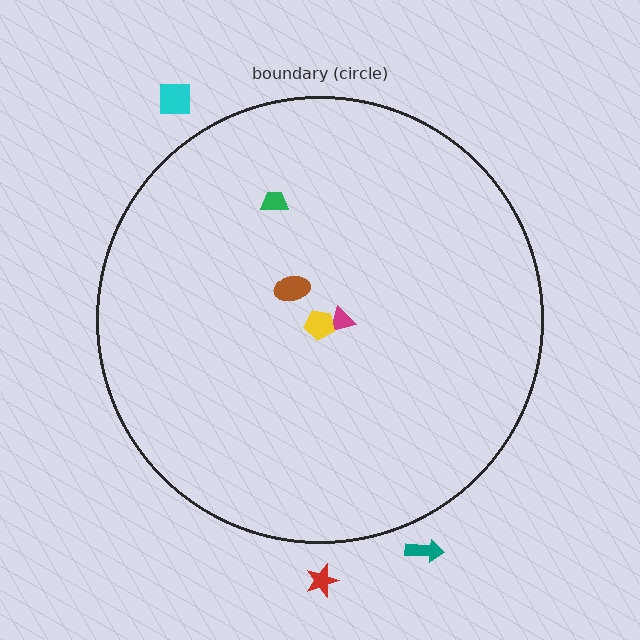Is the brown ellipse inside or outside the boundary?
Inside.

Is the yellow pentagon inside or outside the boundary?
Inside.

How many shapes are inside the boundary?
4 inside, 3 outside.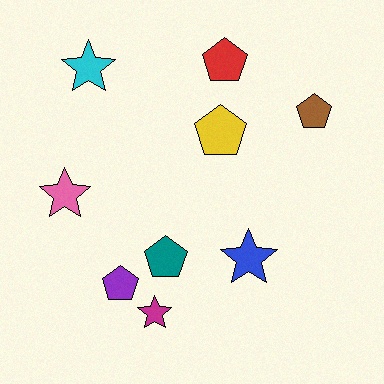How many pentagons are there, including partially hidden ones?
There are 5 pentagons.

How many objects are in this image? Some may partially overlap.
There are 9 objects.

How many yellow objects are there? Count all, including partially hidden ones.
There is 1 yellow object.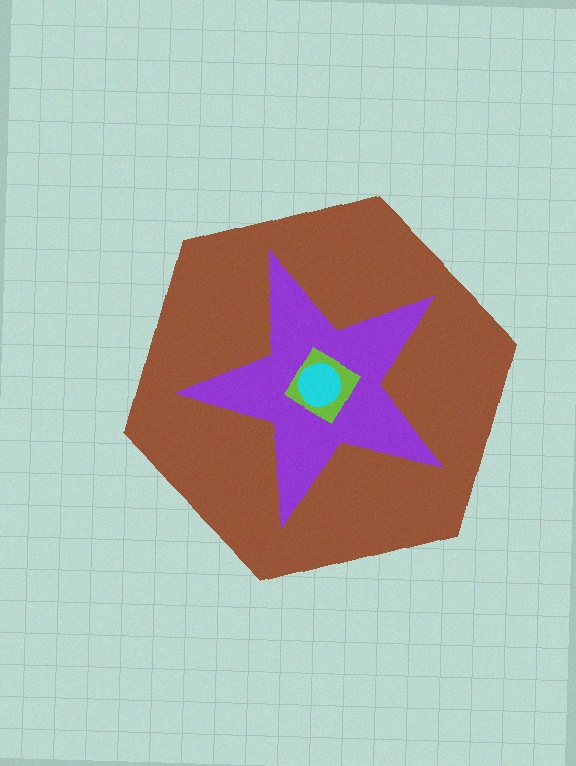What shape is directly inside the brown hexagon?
The purple star.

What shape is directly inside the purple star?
The lime diamond.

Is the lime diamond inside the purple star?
Yes.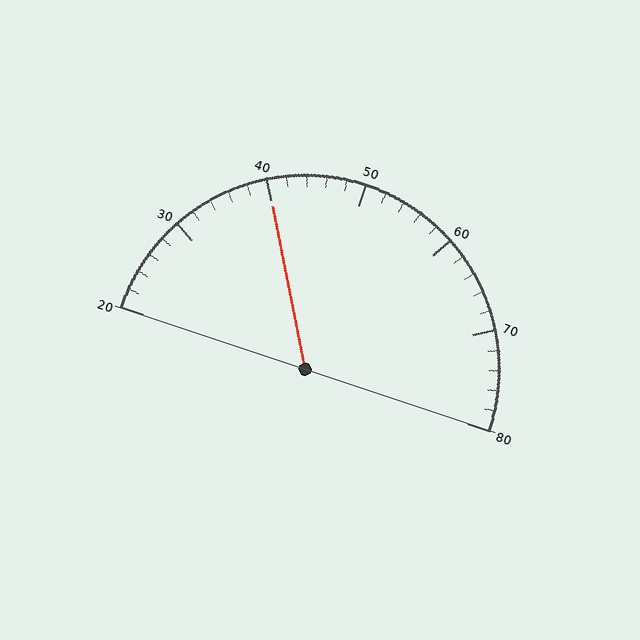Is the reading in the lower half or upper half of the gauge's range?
The reading is in the lower half of the range (20 to 80).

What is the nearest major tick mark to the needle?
The nearest major tick mark is 40.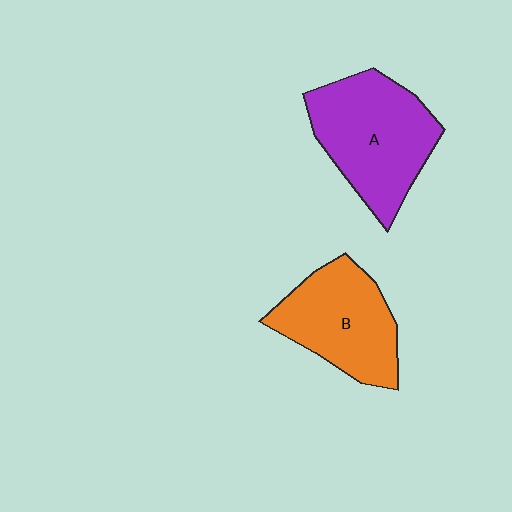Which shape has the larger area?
Shape A (purple).